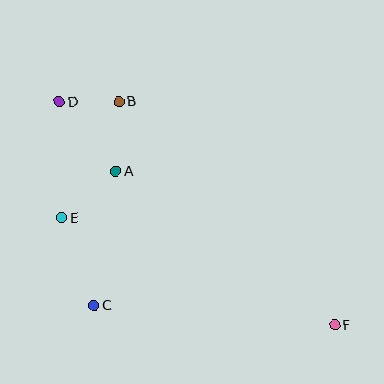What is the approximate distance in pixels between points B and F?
The distance between B and F is approximately 310 pixels.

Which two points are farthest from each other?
Points D and F are farthest from each other.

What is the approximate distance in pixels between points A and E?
The distance between A and E is approximately 71 pixels.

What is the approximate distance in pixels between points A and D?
The distance between A and D is approximately 89 pixels.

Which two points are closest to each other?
Points B and D are closest to each other.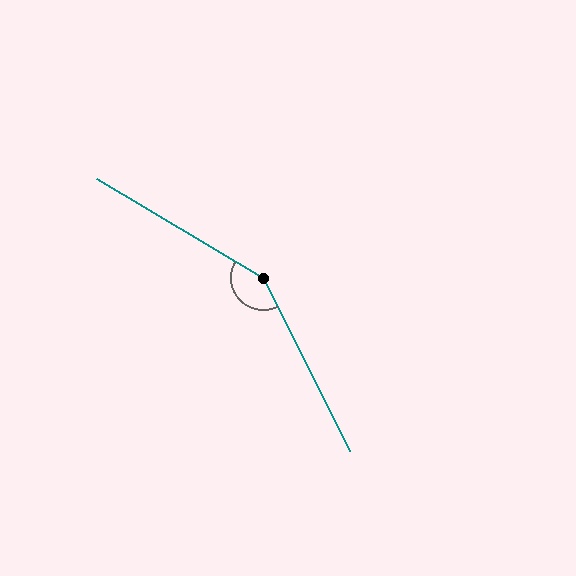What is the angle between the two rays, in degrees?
Approximately 147 degrees.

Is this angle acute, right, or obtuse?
It is obtuse.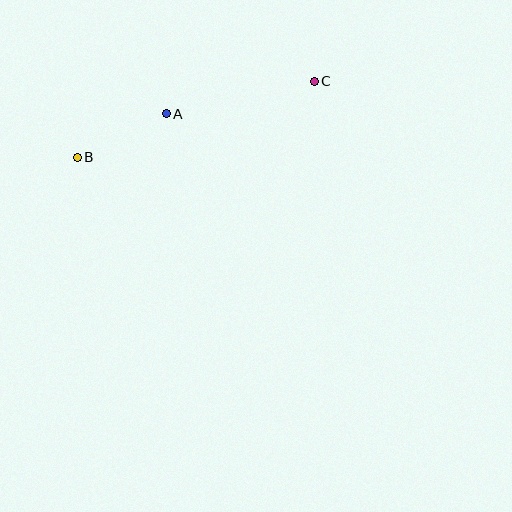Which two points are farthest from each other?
Points B and C are farthest from each other.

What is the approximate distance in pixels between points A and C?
The distance between A and C is approximately 151 pixels.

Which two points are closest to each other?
Points A and B are closest to each other.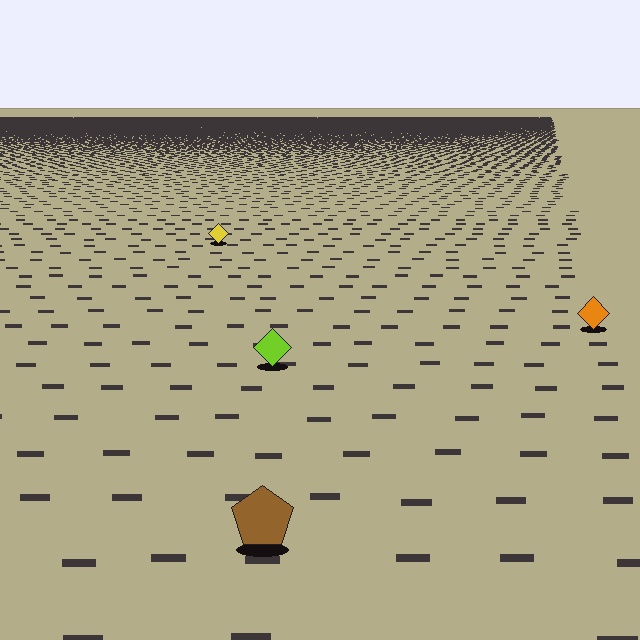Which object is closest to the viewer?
The brown pentagon is closest. The texture marks near it are larger and more spread out.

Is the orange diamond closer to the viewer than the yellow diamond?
Yes. The orange diamond is closer — you can tell from the texture gradient: the ground texture is coarser near it.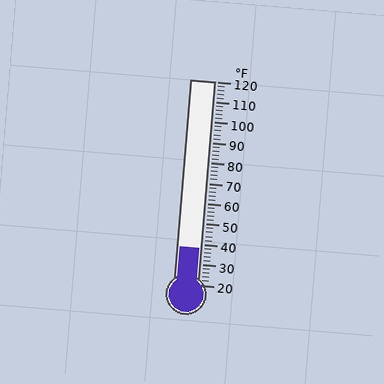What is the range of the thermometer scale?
The thermometer scale ranges from 20°F to 120°F.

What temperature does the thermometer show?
The thermometer shows approximately 38°F.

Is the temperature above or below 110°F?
The temperature is below 110°F.